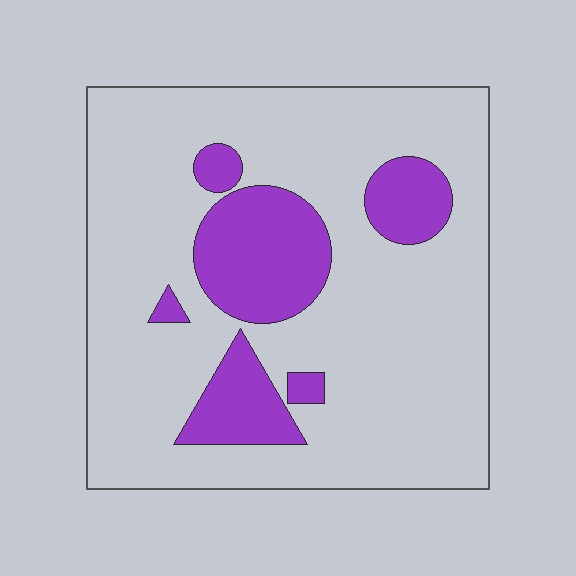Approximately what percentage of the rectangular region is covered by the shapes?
Approximately 20%.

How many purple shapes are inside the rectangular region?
6.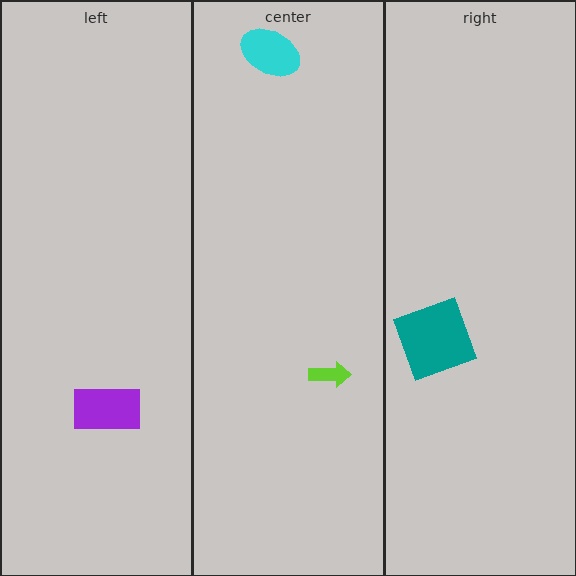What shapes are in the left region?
The purple rectangle.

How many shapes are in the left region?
1.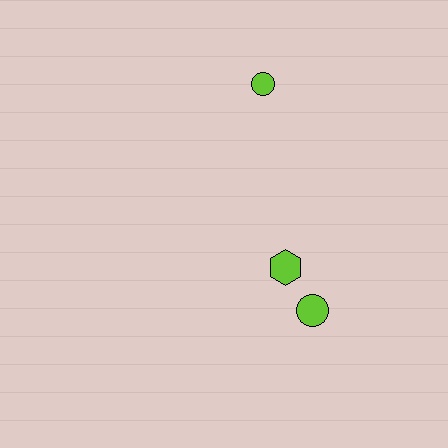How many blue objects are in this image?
There are no blue objects.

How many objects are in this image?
There are 3 objects.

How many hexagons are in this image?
There is 1 hexagon.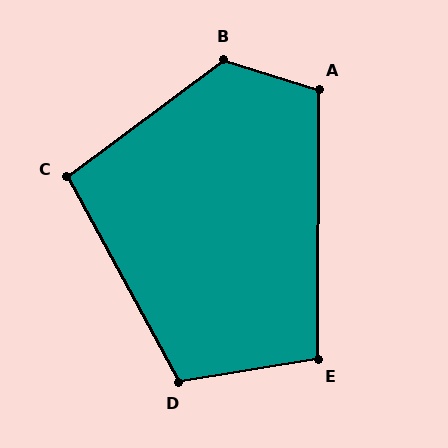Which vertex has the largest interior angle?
B, at approximately 126 degrees.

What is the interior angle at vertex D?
Approximately 109 degrees (obtuse).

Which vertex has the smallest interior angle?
C, at approximately 98 degrees.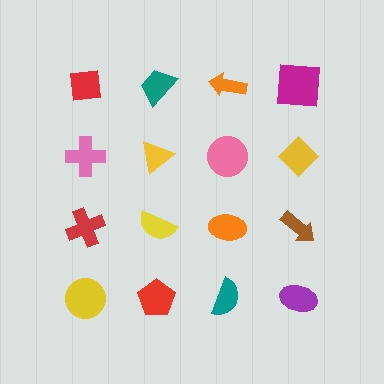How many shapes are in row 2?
4 shapes.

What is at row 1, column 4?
A magenta square.